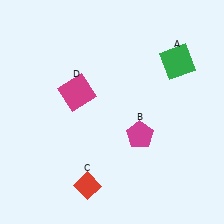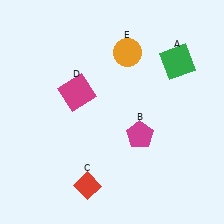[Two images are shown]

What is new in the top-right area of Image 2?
An orange circle (E) was added in the top-right area of Image 2.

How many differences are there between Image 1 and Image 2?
There is 1 difference between the two images.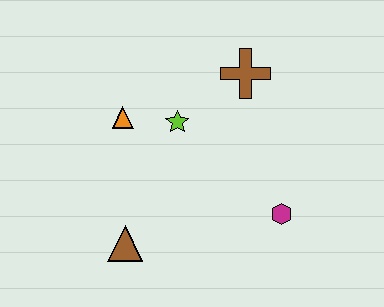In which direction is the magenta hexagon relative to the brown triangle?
The magenta hexagon is to the right of the brown triangle.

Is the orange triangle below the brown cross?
Yes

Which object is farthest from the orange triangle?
The magenta hexagon is farthest from the orange triangle.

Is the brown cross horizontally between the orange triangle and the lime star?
No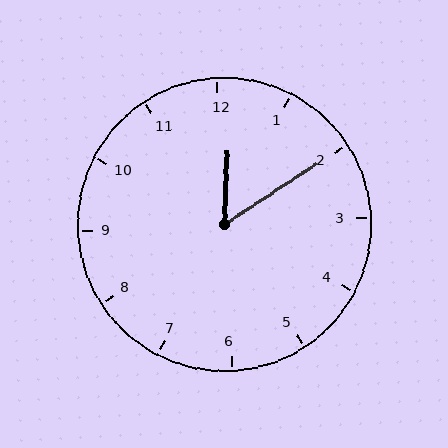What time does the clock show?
12:10.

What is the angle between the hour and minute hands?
Approximately 55 degrees.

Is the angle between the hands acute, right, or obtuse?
It is acute.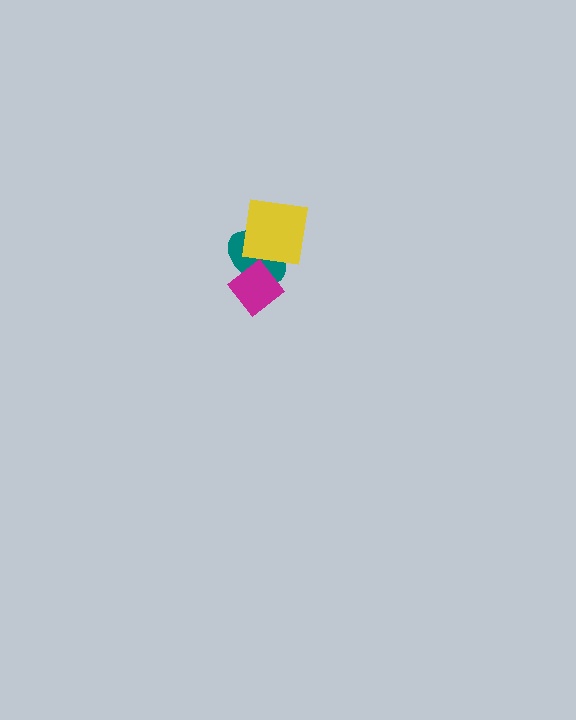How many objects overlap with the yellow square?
1 object overlaps with the yellow square.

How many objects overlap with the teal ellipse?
2 objects overlap with the teal ellipse.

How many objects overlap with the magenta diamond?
1 object overlaps with the magenta diamond.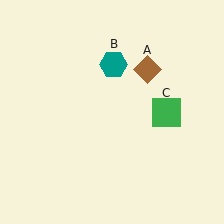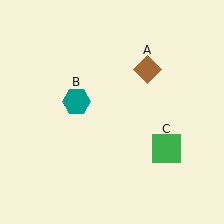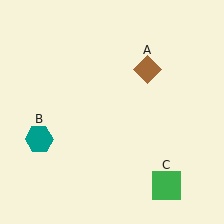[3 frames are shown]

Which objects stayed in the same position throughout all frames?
Brown diamond (object A) remained stationary.